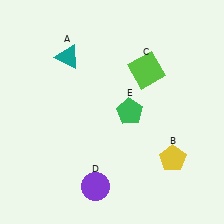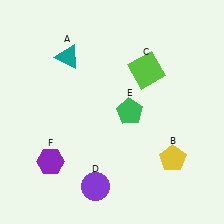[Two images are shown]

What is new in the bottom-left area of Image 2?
A purple hexagon (F) was added in the bottom-left area of Image 2.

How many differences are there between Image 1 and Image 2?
There is 1 difference between the two images.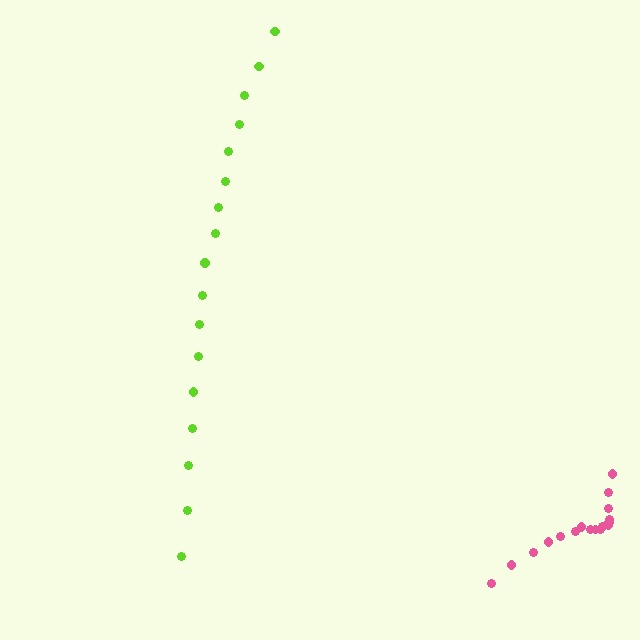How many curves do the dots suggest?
There are 2 distinct paths.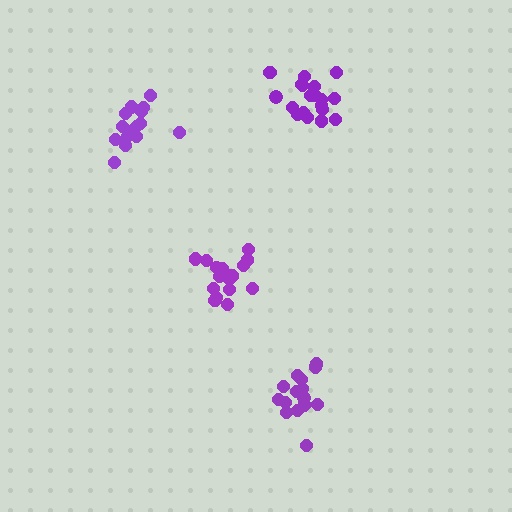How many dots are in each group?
Group 1: 19 dots, Group 2: 17 dots, Group 3: 15 dots, Group 4: 15 dots (66 total).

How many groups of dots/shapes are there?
There are 4 groups.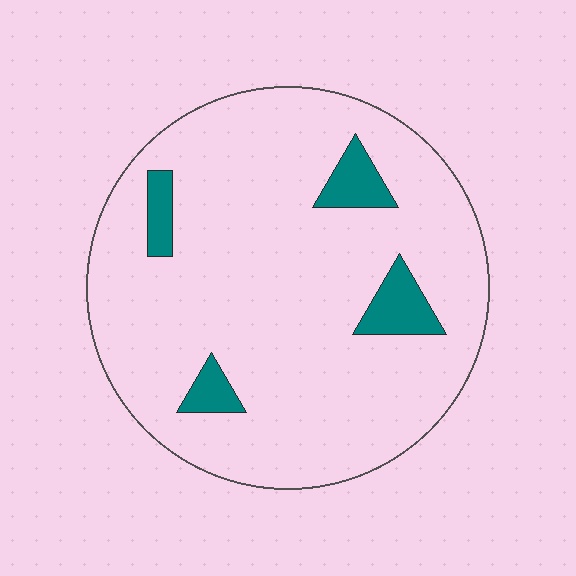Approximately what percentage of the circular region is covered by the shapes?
Approximately 10%.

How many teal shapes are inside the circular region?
4.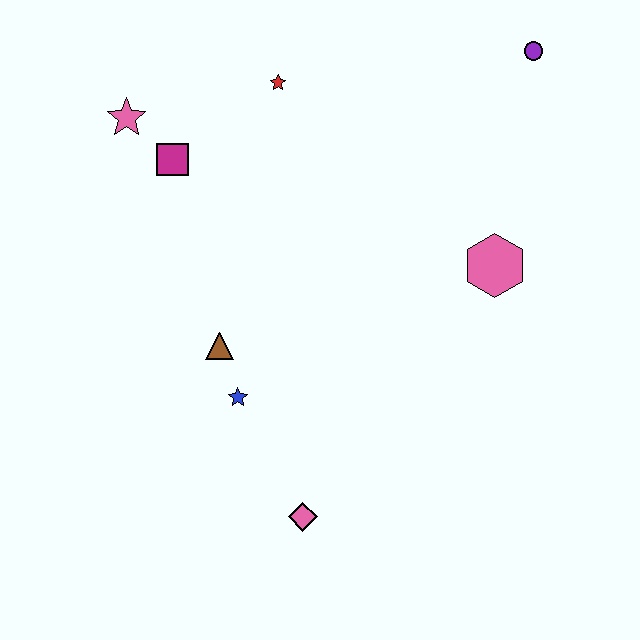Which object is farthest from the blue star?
The purple circle is farthest from the blue star.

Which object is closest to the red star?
The magenta square is closest to the red star.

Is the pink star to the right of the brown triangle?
No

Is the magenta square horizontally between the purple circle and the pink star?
Yes